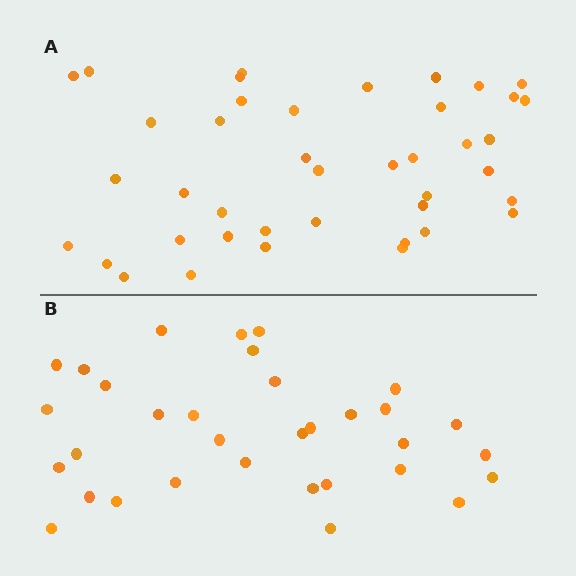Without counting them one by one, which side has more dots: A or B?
Region A (the top region) has more dots.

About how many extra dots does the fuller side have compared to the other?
Region A has roughly 8 or so more dots than region B.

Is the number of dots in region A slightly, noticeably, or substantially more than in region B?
Region A has only slightly more — the two regions are fairly close. The ratio is roughly 1.2 to 1.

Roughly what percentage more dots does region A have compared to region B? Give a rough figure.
About 25% more.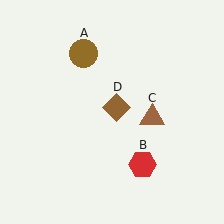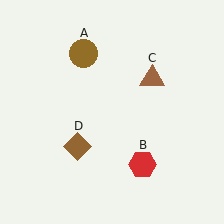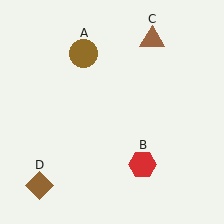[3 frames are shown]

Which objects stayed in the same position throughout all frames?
Brown circle (object A) and red hexagon (object B) remained stationary.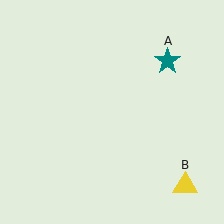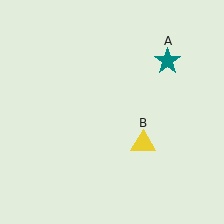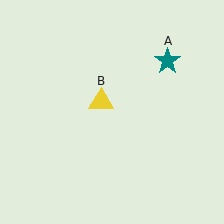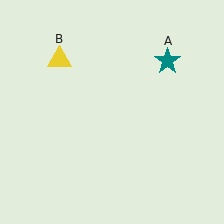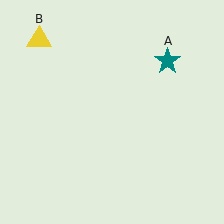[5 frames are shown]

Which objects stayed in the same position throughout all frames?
Teal star (object A) remained stationary.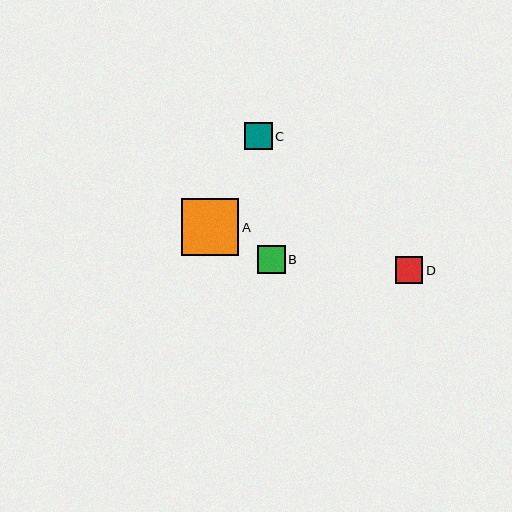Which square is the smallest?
Square D is the smallest with a size of approximately 27 pixels.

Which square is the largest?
Square A is the largest with a size of approximately 57 pixels.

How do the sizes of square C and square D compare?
Square C and square D are approximately the same size.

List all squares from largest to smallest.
From largest to smallest: A, C, B, D.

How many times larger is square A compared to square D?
Square A is approximately 2.1 times the size of square D.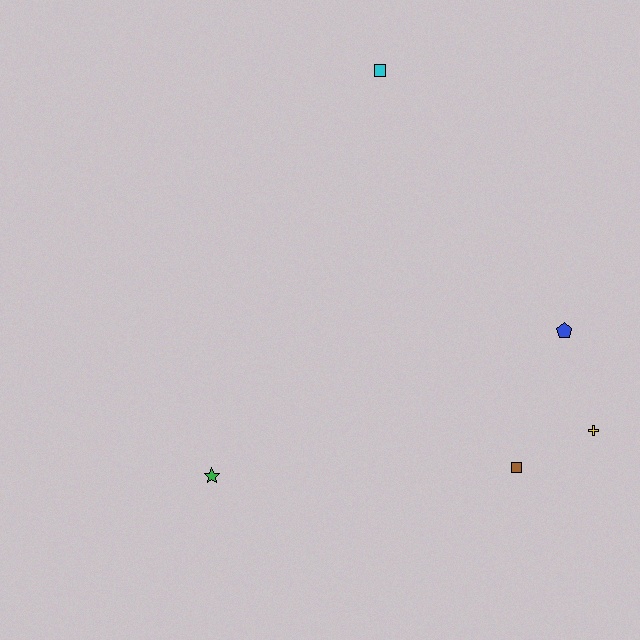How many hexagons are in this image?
There are no hexagons.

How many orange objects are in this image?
There are no orange objects.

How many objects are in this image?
There are 5 objects.